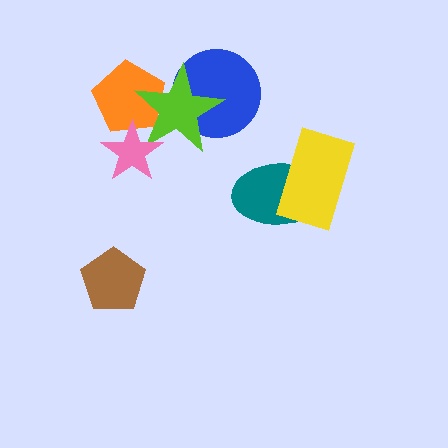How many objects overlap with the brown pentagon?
0 objects overlap with the brown pentagon.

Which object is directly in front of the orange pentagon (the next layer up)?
The lime star is directly in front of the orange pentagon.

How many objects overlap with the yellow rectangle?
1 object overlaps with the yellow rectangle.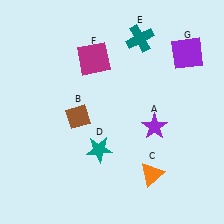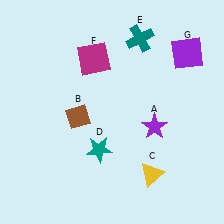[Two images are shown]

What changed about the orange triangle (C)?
In Image 1, C is orange. In Image 2, it changed to yellow.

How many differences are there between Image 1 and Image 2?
There is 1 difference between the two images.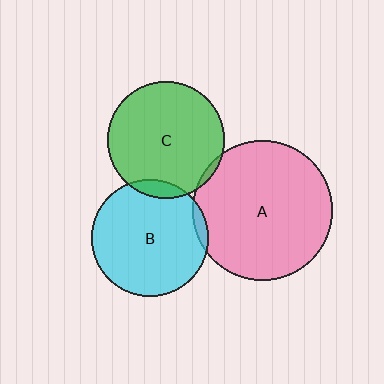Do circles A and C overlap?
Yes.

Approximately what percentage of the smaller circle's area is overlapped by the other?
Approximately 5%.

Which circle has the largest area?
Circle A (pink).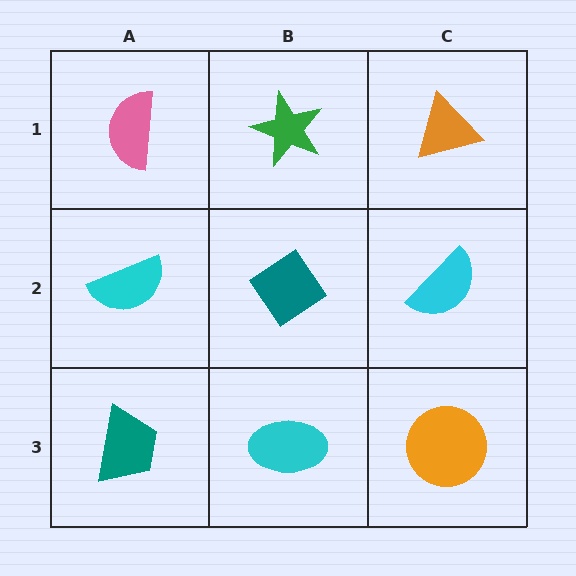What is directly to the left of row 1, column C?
A green star.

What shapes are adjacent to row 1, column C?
A cyan semicircle (row 2, column C), a green star (row 1, column B).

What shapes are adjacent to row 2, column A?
A pink semicircle (row 1, column A), a teal trapezoid (row 3, column A), a teal diamond (row 2, column B).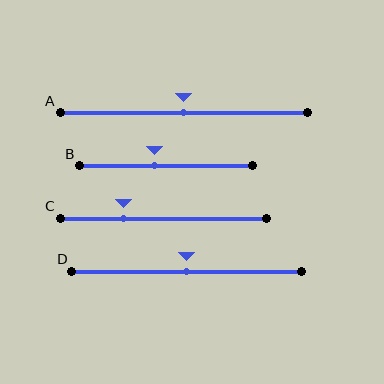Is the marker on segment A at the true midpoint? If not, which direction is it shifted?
Yes, the marker on segment A is at the true midpoint.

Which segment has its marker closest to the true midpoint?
Segment A has its marker closest to the true midpoint.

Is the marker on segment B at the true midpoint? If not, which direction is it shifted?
No, the marker on segment B is shifted to the left by about 6% of the segment length.